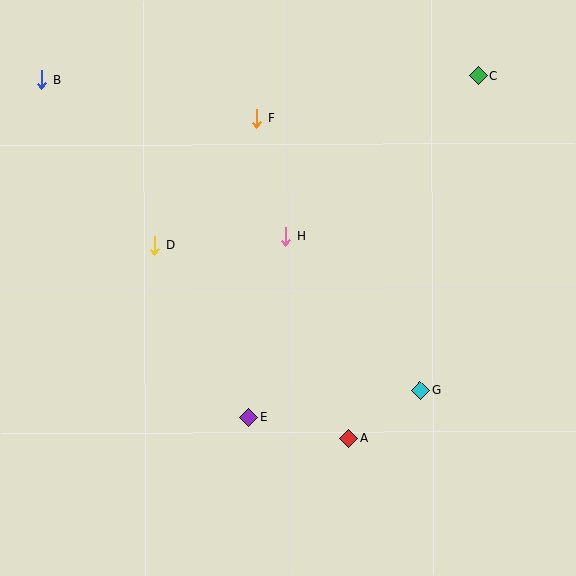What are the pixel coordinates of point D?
Point D is at (154, 245).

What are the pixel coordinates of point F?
Point F is at (257, 118).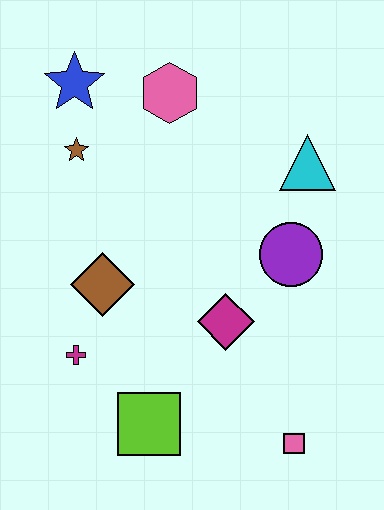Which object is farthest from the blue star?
The pink square is farthest from the blue star.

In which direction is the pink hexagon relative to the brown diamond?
The pink hexagon is above the brown diamond.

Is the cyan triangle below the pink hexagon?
Yes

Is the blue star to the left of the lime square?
Yes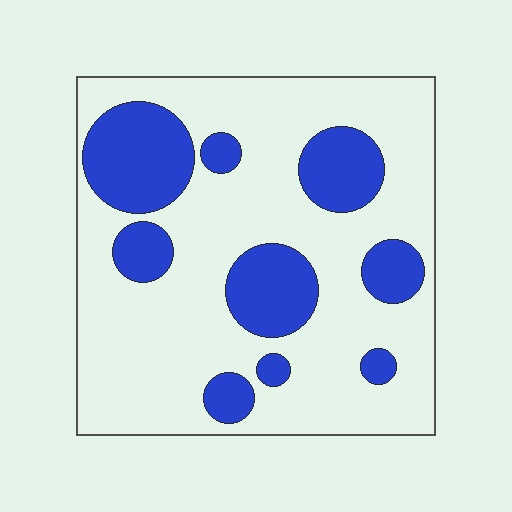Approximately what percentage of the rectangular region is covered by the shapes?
Approximately 25%.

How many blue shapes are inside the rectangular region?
9.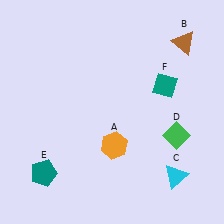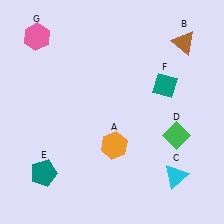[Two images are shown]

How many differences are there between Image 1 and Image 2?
There is 1 difference between the two images.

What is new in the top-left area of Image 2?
A pink hexagon (G) was added in the top-left area of Image 2.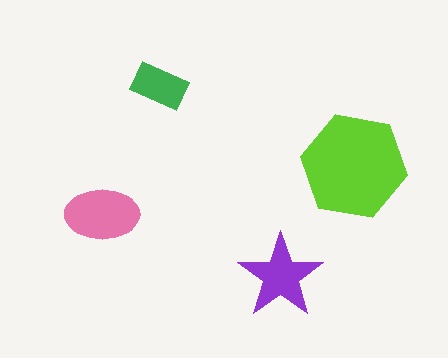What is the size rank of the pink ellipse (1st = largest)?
2nd.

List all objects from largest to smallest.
The lime hexagon, the pink ellipse, the purple star, the green rectangle.